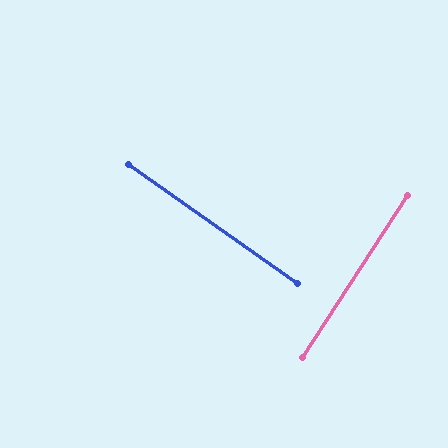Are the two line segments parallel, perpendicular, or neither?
Perpendicular — they meet at approximately 88°.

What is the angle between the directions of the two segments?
Approximately 88 degrees.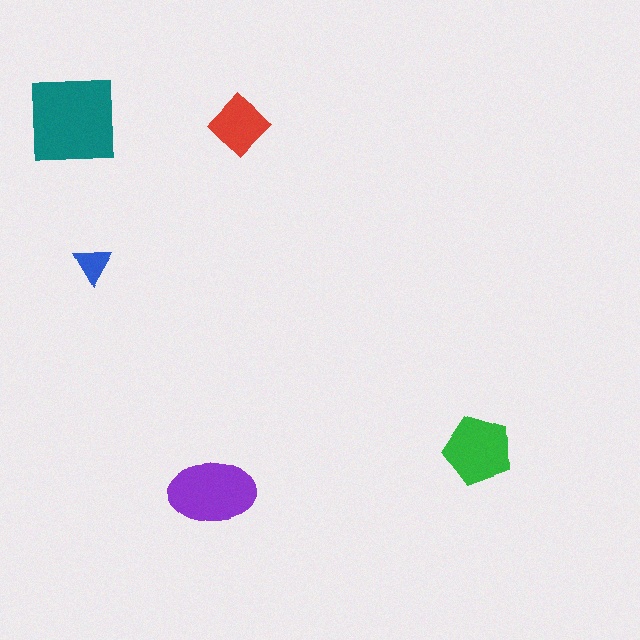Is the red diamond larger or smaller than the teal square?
Smaller.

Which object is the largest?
The teal square.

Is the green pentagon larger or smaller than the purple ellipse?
Smaller.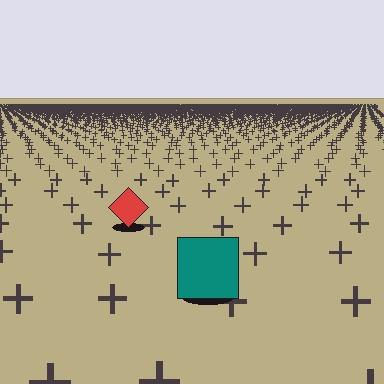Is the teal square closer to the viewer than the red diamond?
Yes. The teal square is closer — you can tell from the texture gradient: the ground texture is coarser near it.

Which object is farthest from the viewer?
The red diamond is farthest from the viewer. It appears smaller and the ground texture around it is denser.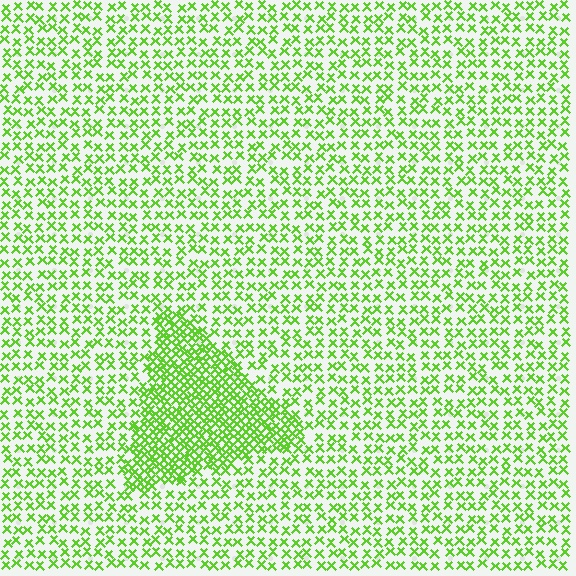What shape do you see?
I see a triangle.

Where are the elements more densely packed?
The elements are more densely packed inside the triangle boundary.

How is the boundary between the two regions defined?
The boundary is defined by a change in element density (approximately 2.2x ratio). All elements are the same color, size, and shape.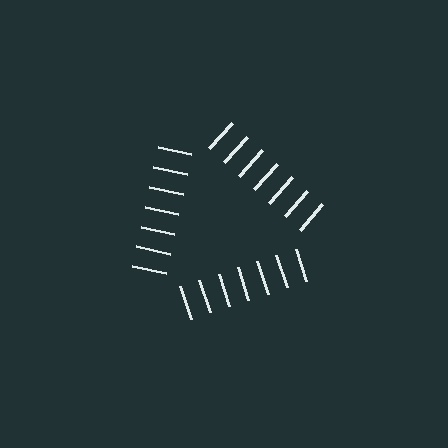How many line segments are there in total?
21 — 7 along each of the 3 edges.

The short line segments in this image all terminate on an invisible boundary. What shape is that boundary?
An illusory triangle — the line segments terminate on its edges but no continuous stroke is drawn.